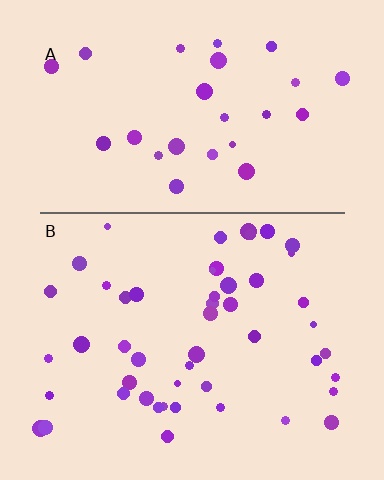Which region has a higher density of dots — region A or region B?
B (the bottom).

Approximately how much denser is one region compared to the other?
Approximately 1.8× — region B over region A.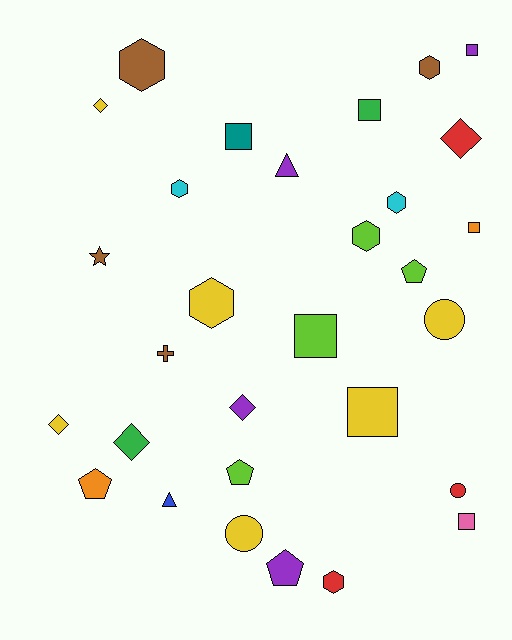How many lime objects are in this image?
There are 4 lime objects.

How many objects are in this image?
There are 30 objects.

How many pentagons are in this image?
There are 4 pentagons.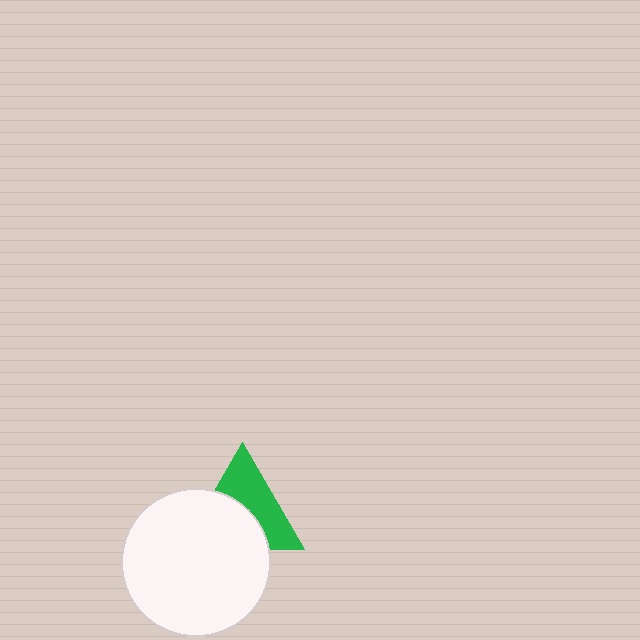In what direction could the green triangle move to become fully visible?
The green triangle could move up. That would shift it out from behind the white circle entirely.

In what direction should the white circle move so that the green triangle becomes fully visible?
The white circle should move down. That is the shortest direction to clear the overlap and leave the green triangle fully visible.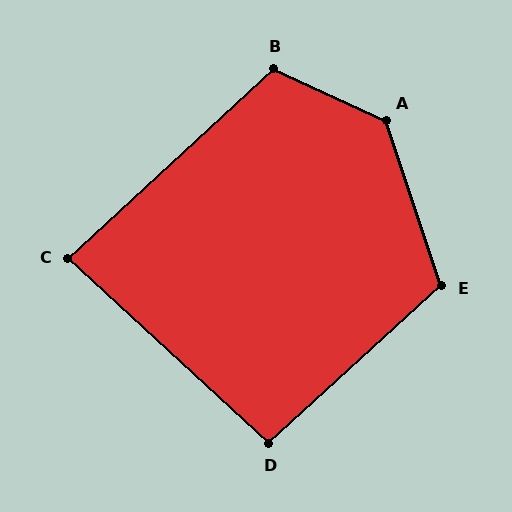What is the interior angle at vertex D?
Approximately 95 degrees (approximately right).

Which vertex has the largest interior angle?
A, at approximately 133 degrees.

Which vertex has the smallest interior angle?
C, at approximately 85 degrees.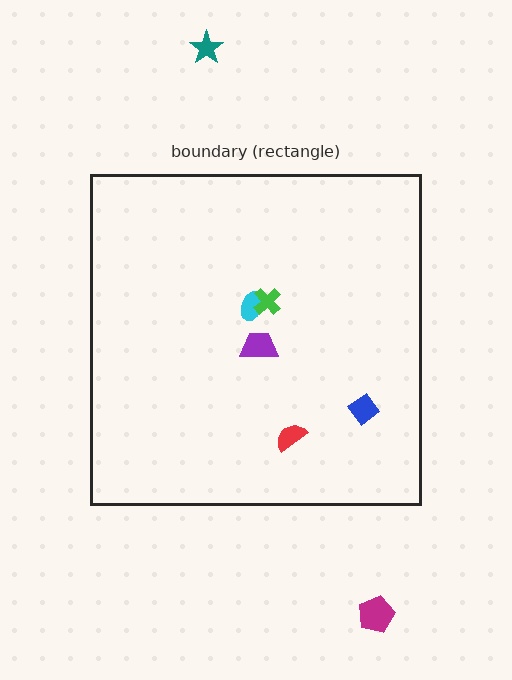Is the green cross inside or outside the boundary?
Inside.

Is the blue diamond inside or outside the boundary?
Inside.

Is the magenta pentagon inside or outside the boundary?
Outside.